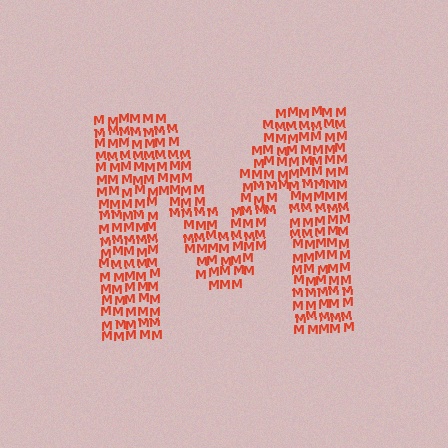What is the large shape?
The large shape is the letter M.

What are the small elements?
The small elements are letter M's.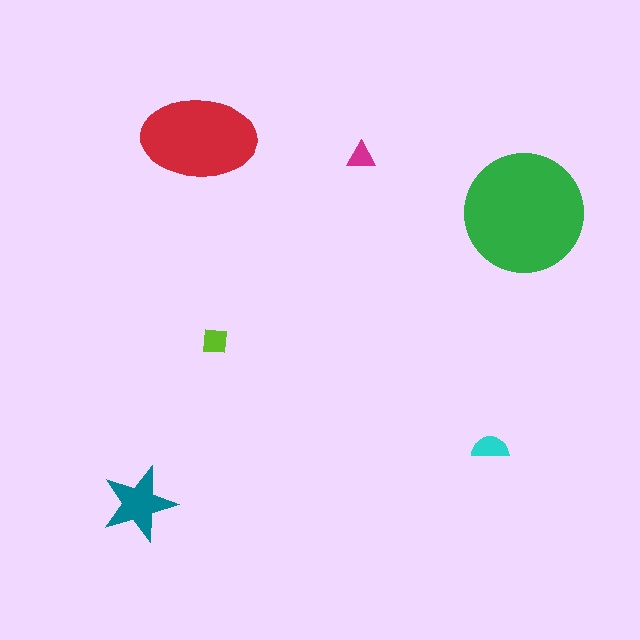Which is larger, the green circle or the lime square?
The green circle.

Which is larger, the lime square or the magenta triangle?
The lime square.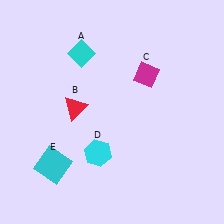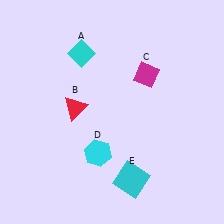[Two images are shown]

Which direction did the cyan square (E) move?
The cyan square (E) moved right.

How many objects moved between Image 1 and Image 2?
1 object moved between the two images.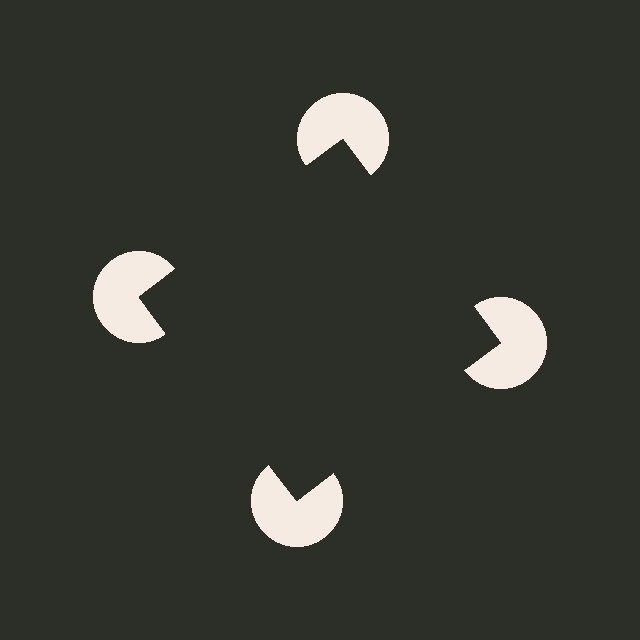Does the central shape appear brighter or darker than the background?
It typically appears slightly darker than the background, even though no actual brightness change is drawn.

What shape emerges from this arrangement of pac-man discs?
An illusory square — its edges are inferred from the aligned wedge cuts in the pac-man discs, not physically drawn.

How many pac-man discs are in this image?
There are 4 — one at each vertex of the illusory square.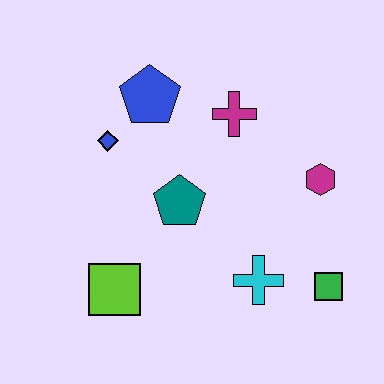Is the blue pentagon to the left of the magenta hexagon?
Yes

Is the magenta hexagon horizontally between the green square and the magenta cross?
Yes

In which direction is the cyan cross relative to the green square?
The cyan cross is to the left of the green square.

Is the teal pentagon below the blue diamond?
Yes